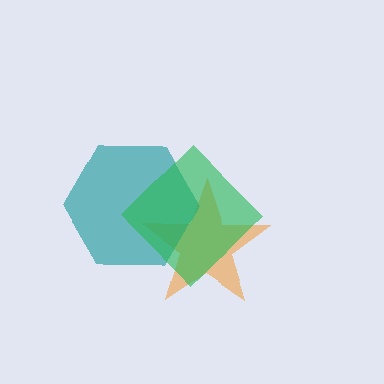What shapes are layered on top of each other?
The layered shapes are: an orange star, a teal hexagon, a green diamond.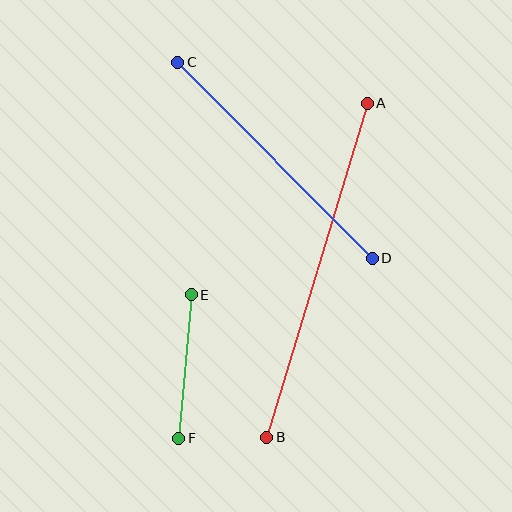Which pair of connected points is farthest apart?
Points A and B are farthest apart.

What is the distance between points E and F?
The distance is approximately 144 pixels.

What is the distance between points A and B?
The distance is approximately 349 pixels.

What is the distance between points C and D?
The distance is approximately 276 pixels.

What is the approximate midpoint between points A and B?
The midpoint is at approximately (317, 270) pixels.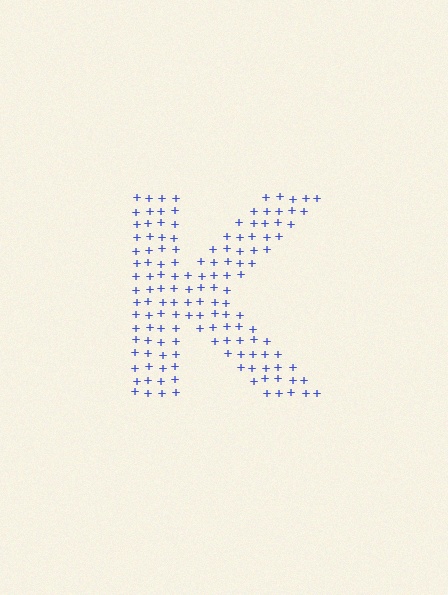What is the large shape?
The large shape is the letter K.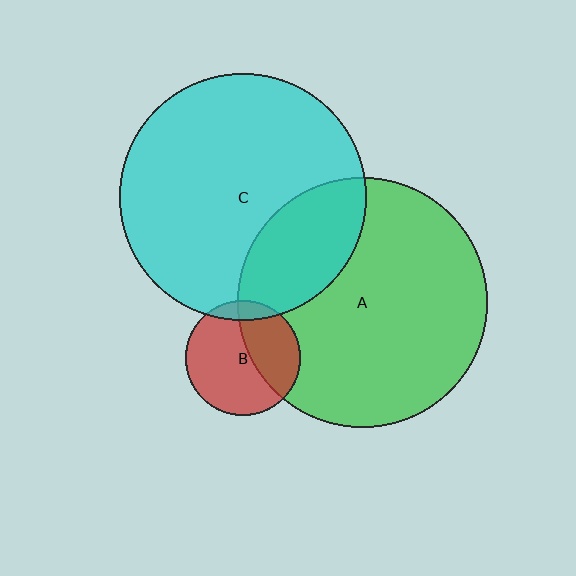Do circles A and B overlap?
Yes.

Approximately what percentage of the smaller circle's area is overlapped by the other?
Approximately 40%.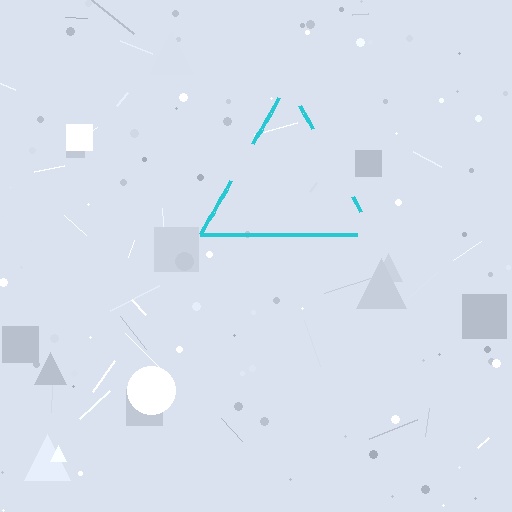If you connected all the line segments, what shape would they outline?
They would outline a triangle.